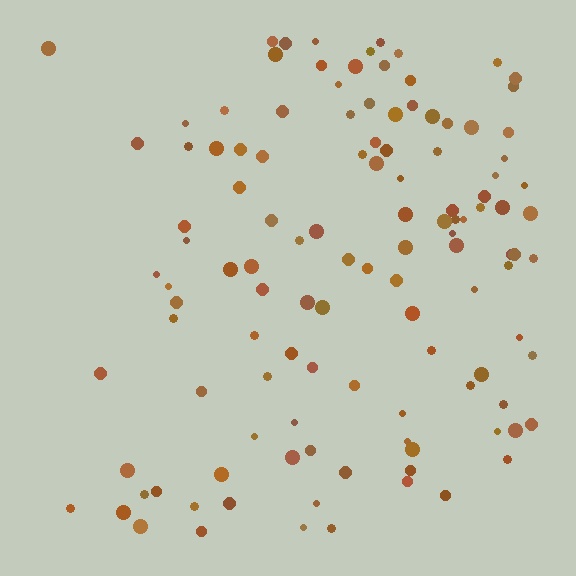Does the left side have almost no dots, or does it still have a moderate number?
Still a moderate number, just noticeably fewer than the right.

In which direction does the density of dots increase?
From left to right, with the right side densest.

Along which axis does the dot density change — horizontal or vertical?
Horizontal.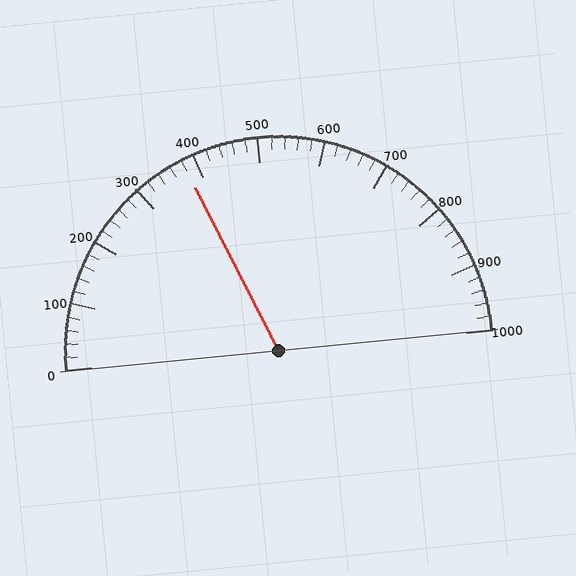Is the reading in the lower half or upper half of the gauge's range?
The reading is in the lower half of the range (0 to 1000).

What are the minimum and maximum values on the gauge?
The gauge ranges from 0 to 1000.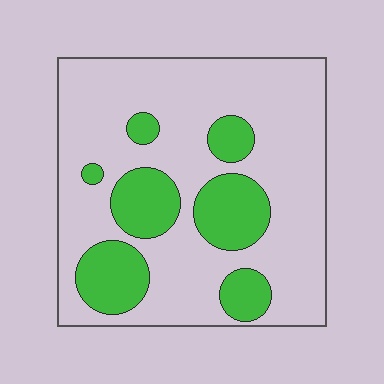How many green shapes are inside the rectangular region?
7.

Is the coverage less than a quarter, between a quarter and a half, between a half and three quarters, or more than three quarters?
Between a quarter and a half.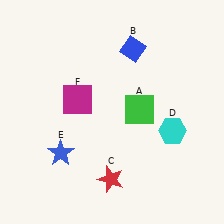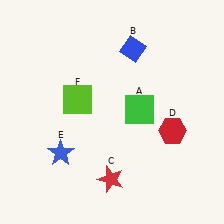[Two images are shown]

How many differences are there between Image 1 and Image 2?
There are 2 differences between the two images.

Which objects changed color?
D changed from cyan to red. F changed from magenta to lime.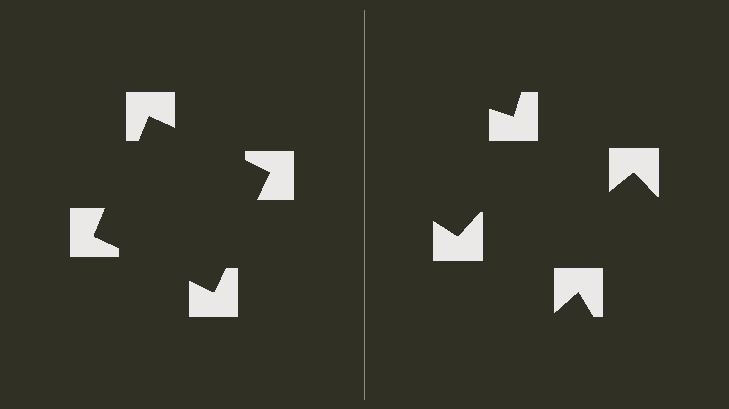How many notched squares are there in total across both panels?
8 — 4 on each side.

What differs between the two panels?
The notched squares are positioned identically on both sides; only the wedge orientations differ. On the left they align to a square; on the right they are misaligned.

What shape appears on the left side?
An illusory square.